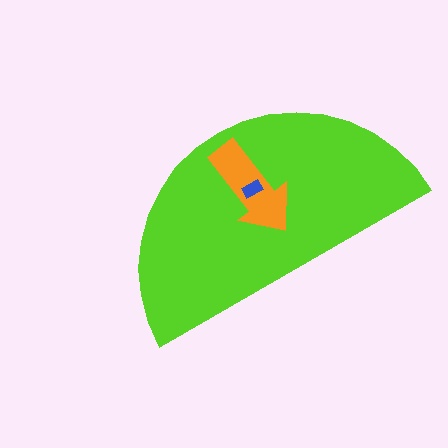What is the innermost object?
The blue rectangle.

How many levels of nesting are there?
3.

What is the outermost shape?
The lime semicircle.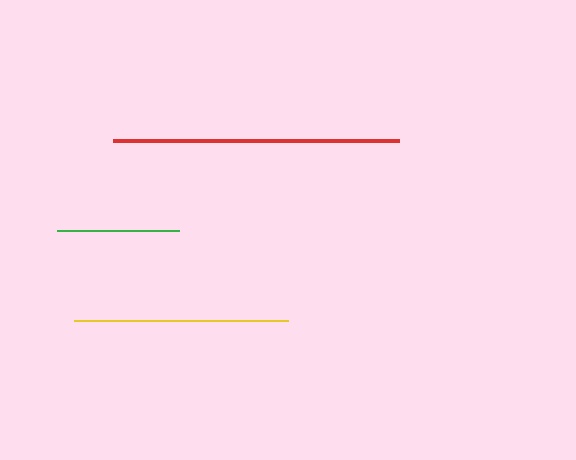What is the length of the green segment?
The green segment is approximately 121 pixels long.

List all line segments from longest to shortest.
From longest to shortest: red, yellow, green.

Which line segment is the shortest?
The green line is the shortest at approximately 121 pixels.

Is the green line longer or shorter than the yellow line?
The yellow line is longer than the green line.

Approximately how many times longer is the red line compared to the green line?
The red line is approximately 2.4 times the length of the green line.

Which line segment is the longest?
The red line is the longest at approximately 287 pixels.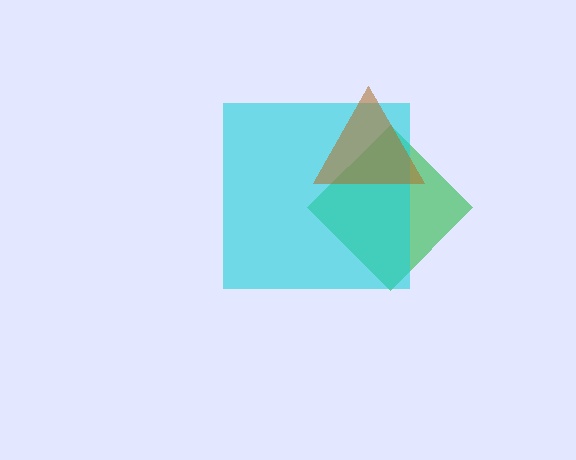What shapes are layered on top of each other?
The layered shapes are: a green diamond, a cyan square, a brown triangle.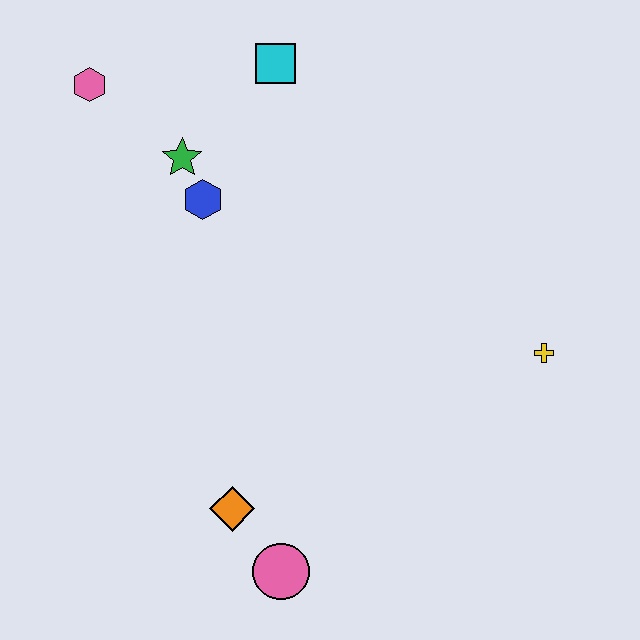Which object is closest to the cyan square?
The green star is closest to the cyan square.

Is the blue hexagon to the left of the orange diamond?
Yes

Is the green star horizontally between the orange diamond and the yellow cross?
No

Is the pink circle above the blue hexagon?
No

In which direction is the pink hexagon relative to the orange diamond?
The pink hexagon is above the orange diamond.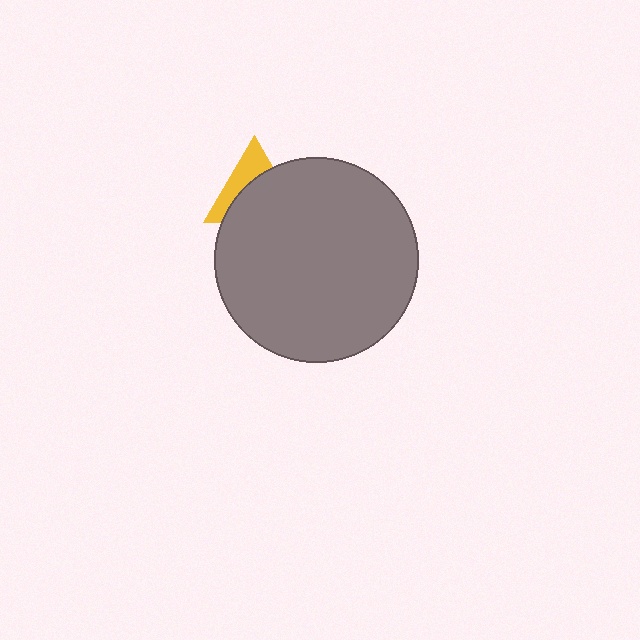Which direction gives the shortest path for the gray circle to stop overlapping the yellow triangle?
Moving down gives the shortest separation.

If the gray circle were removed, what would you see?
You would see the complete yellow triangle.